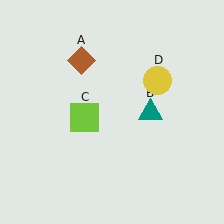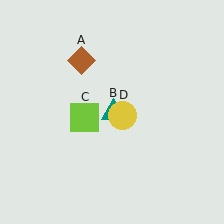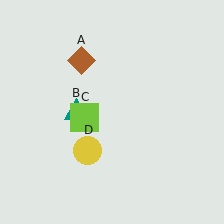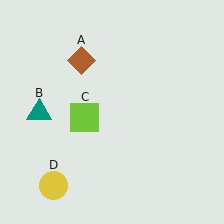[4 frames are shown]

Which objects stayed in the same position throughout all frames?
Brown diamond (object A) and lime square (object C) remained stationary.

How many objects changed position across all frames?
2 objects changed position: teal triangle (object B), yellow circle (object D).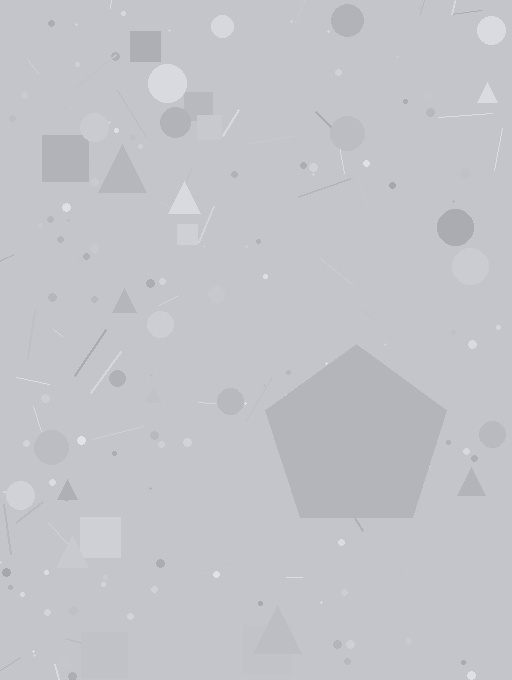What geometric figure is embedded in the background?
A pentagon is embedded in the background.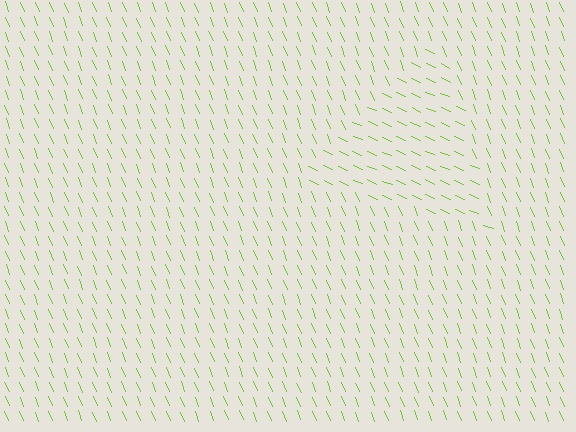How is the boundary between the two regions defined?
The boundary is defined purely by a change in line orientation (approximately 45 degrees difference). All lines are the same color and thickness.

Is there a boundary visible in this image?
Yes, there is a texture boundary formed by a change in line orientation.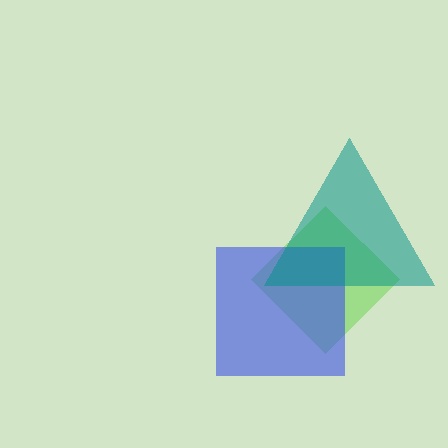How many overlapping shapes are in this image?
There are 3 overlapping shapes in the image.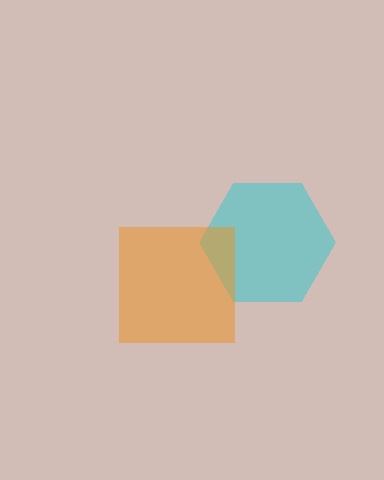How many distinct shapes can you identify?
There are 2 distinct shapes: a cyan hexagon, an orange square.